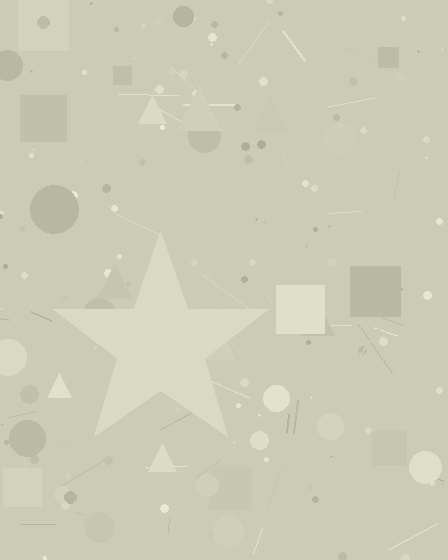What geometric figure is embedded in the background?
A star is embedded in the background.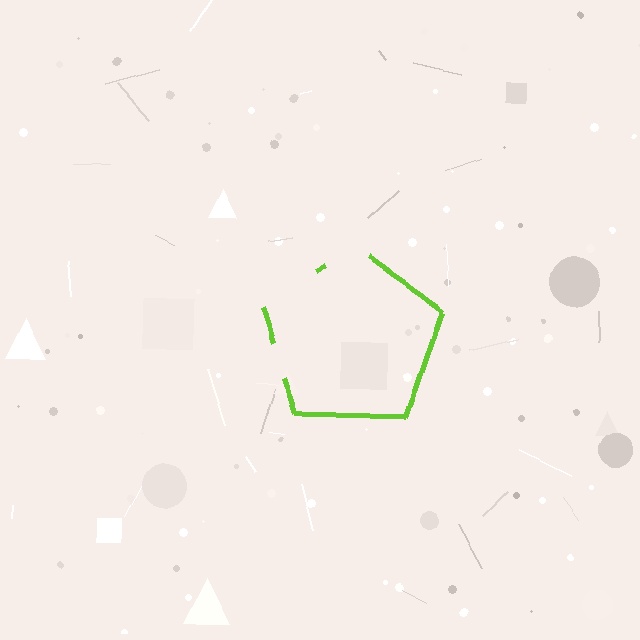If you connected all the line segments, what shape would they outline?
They would outline a pentagon.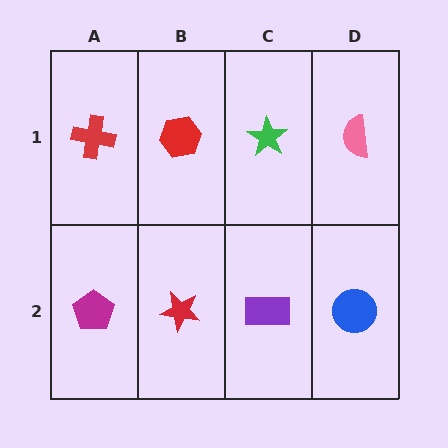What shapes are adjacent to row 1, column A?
A magenta pentagon (row 2, column A), a red hexagon (row 1, column B).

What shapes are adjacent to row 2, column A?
A red cross (row 1, column A), a red star (row 2, column B).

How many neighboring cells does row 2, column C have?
3.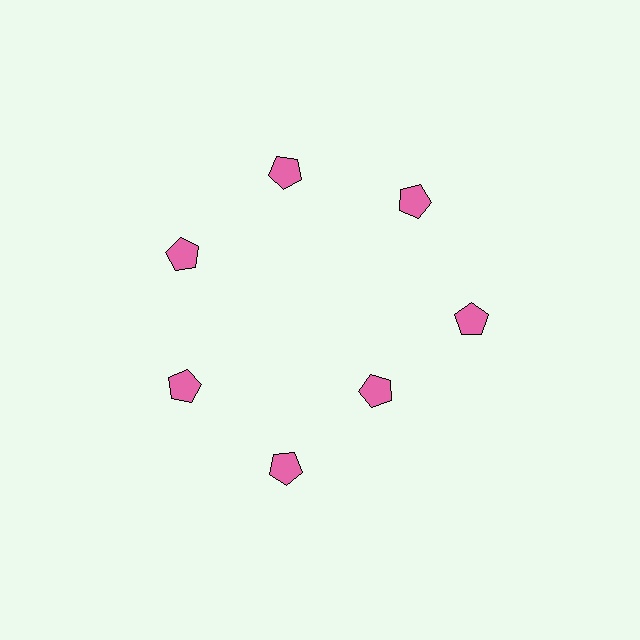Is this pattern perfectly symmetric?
No. The 7 pink pentagons are arranged in a ring, but one element near the 5 o'clock position is pulled inward toward the center, breaking the 7-fold rotational symmetry.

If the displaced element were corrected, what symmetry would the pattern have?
It would have 7-fold rotational symmetry — the pattern would map onto itself every 51 degrees.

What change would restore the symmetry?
The symmetry would be restored by moving it outward, back onto the ring so that all 7 pentagons sit at equal angles and equal distance from the center.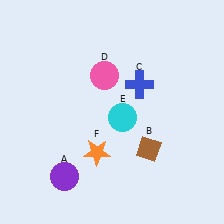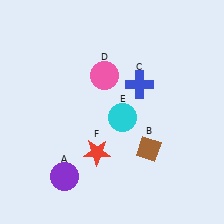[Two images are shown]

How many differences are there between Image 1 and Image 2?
There is 1 difference between the two images.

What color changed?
The star (F) changed from orange in Image 1 to red in Image 2.